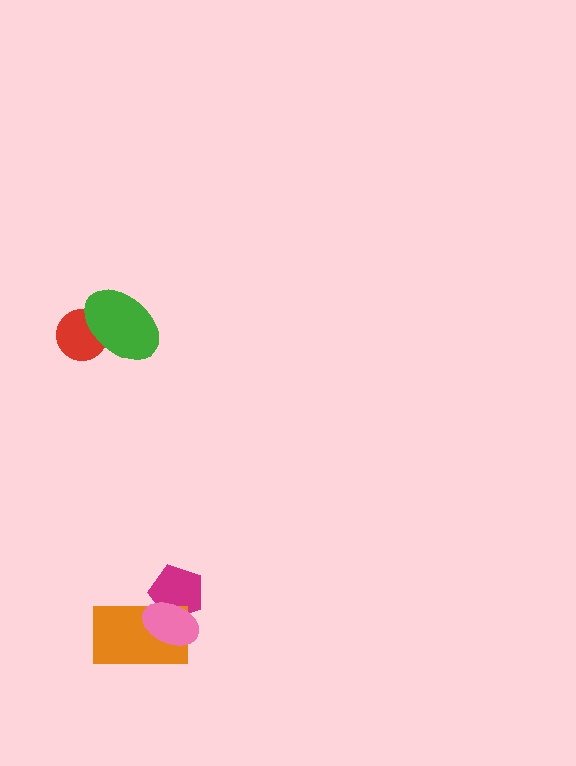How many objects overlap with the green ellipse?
1 object overlaps with the green ellipse.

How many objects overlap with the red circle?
1 object overlaps with the red circle.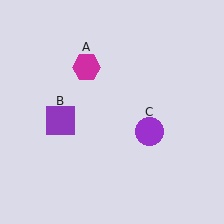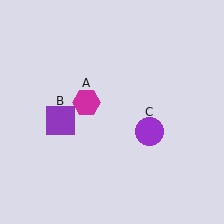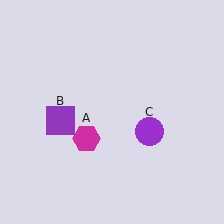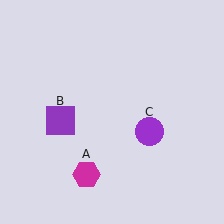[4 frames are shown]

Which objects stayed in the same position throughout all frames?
Purple square (object B) and purple circle (object C) remained stationary.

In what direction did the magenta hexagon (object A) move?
The magenta hexagon (object A) moved down.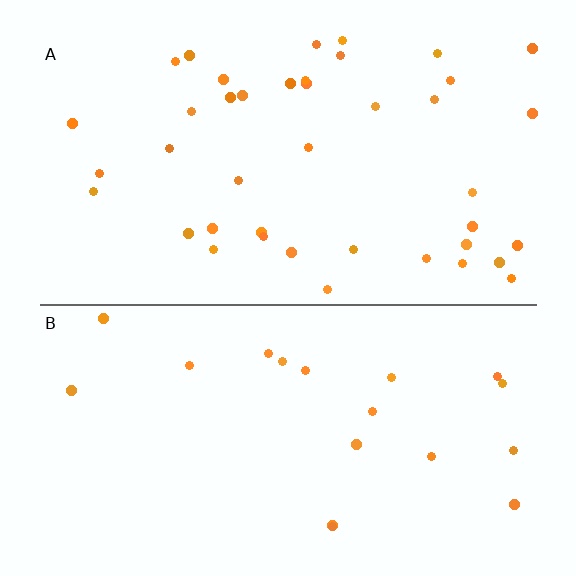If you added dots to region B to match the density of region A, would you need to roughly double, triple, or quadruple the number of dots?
Approximately double.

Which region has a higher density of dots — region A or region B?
A (the top).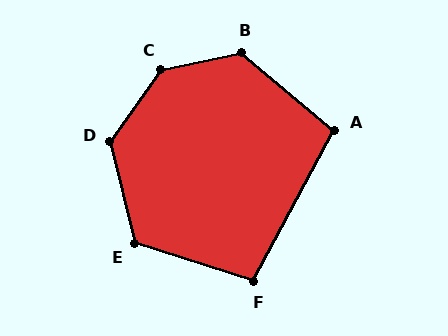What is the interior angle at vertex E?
Approximately 121 degrees (obtuse).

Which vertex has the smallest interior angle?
F, at approximately 101 degrees.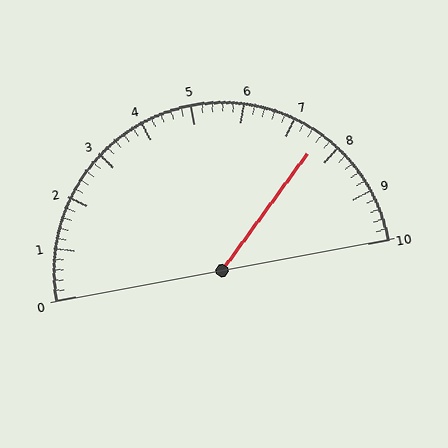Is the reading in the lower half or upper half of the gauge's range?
The reading is in the upper half of the range (0 to 10).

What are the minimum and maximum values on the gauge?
The gauge ranges from 0 to 10.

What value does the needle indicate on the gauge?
The needle indicates approximately 7.6.